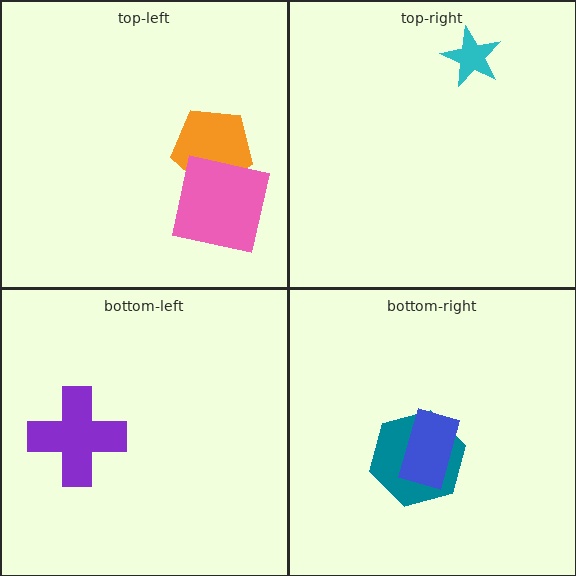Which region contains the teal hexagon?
The bottom-right region.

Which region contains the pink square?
The top-left region.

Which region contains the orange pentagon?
The top-left region.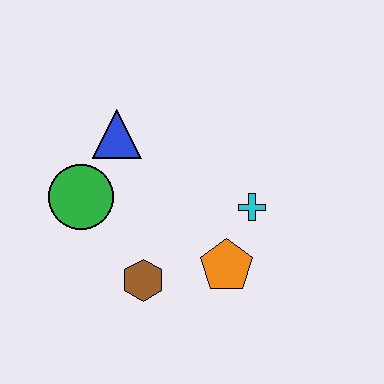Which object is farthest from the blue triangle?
The orange pentagon is farthest from the blue triangle.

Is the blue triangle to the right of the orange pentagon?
No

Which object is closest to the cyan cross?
The orange pentagon is closest to the cyan cross.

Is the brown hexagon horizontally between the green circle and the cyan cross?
Yes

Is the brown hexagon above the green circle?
No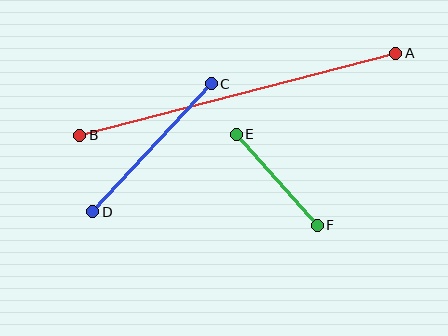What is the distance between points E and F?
The distance is approximately 122 pixels.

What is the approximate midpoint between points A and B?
The midpoint is at approximately (238, 94) pixels.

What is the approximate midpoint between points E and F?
The midpoint is at approximately (277, 180) pixels.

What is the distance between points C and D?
The distance is approximately 174 pixels.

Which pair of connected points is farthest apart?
Points A and B are farthest apart.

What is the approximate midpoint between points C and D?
The midpoint is at approximately (152, 148) pixels.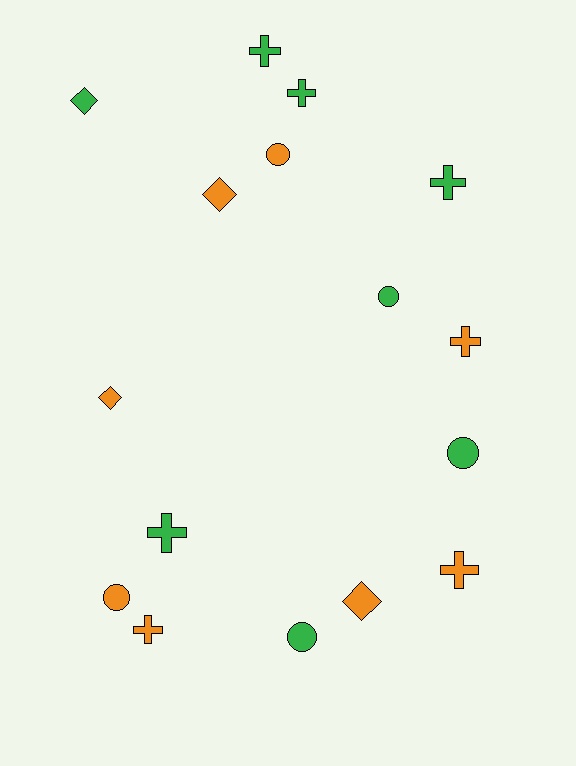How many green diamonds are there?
There is 1 green diamond.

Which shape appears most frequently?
Cross, with 7 objects.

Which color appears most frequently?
Orange, with 8 objects.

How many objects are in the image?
There are 16 objects.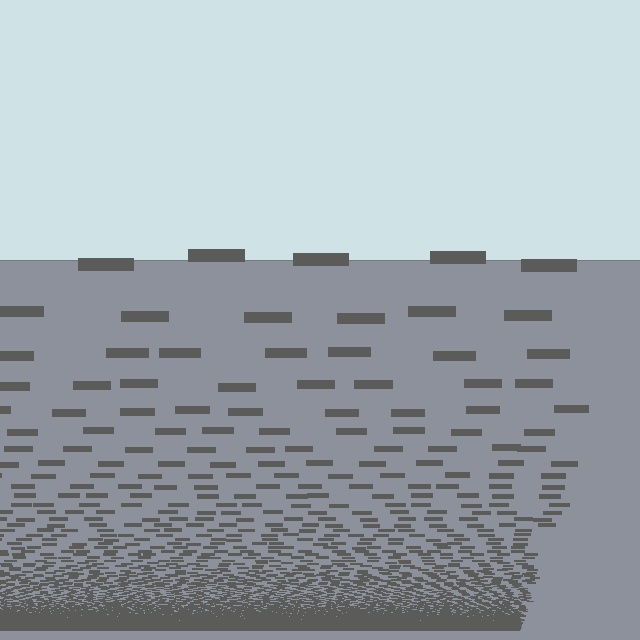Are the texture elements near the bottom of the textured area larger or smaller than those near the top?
Smaller. The gradient is inverted — elements near the bottom are smaller and denser.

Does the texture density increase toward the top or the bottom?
Density increases toward the bottom.